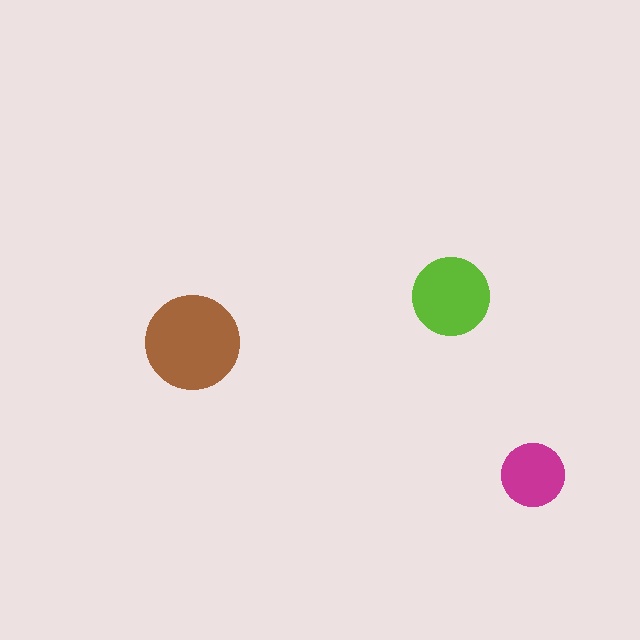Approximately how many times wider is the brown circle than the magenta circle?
About 1.5 times wider.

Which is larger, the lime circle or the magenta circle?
The lime one.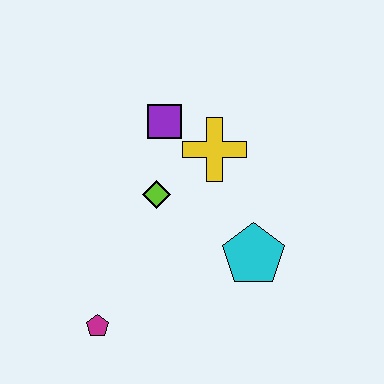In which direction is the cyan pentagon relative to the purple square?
The cyan pentagon is below the purple square.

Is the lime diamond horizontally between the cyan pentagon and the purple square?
No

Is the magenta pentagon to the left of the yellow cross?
Yes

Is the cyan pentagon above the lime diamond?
No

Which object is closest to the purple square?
The yellow cross is closest to the purple square.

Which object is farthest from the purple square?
The magenta pentagon is farthest from the purple square.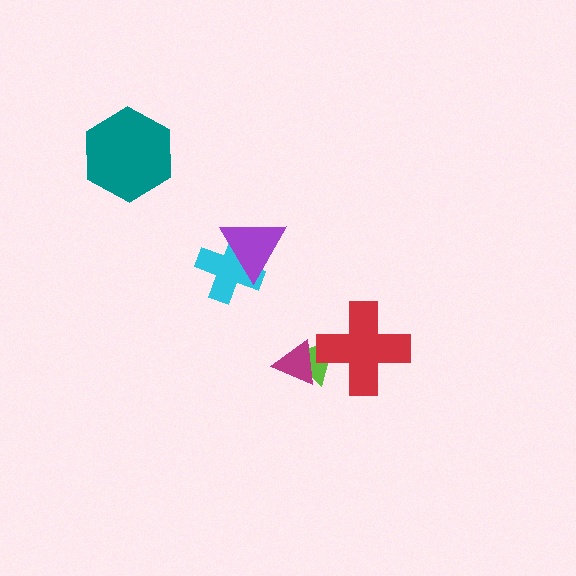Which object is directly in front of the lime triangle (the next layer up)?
The magenta triangle is directly in front of the lime triangle.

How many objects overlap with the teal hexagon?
0 objects overlap with the teal hexagon.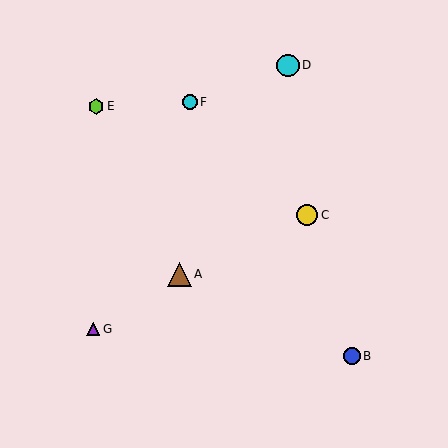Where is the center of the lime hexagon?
The center of the lime hexagon is at (96, 106).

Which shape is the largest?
The brown triangle (labeled A) is the largest.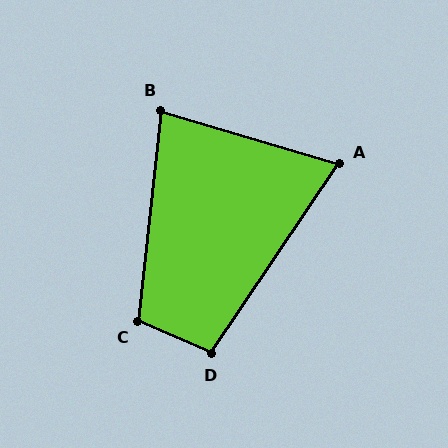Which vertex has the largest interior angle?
C, at approximately 107 degrees.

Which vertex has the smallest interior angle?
A, at approximately 73 degrees.